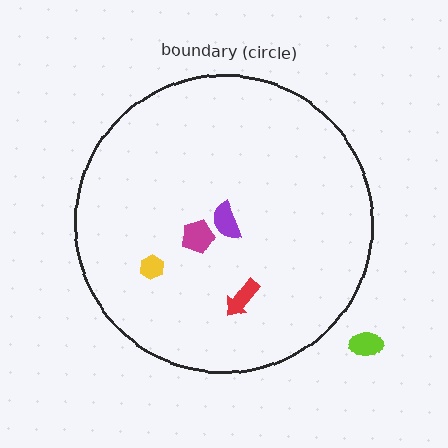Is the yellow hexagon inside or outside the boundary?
Inside.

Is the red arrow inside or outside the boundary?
Inside.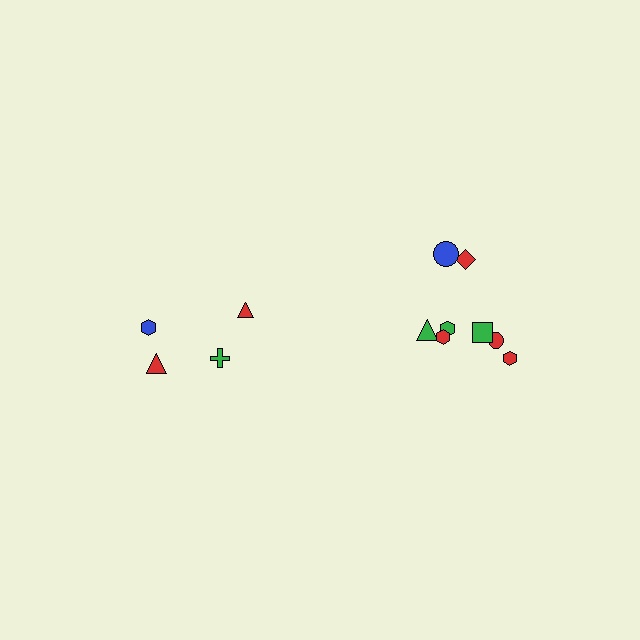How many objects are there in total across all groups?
There are 12 objects.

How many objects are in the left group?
There are 4 objects.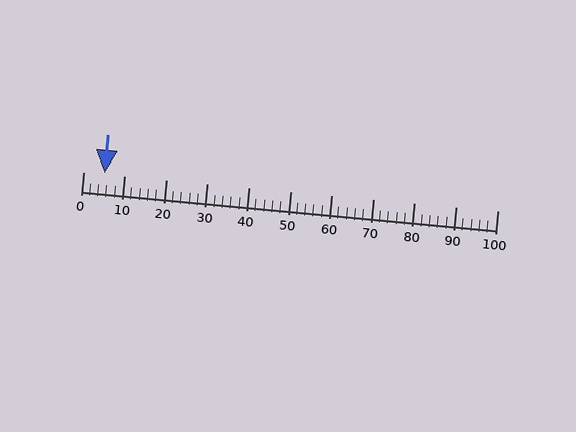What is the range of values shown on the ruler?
The ruler shows values from 0 to 100.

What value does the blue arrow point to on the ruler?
The blue arrow points to approximately 5.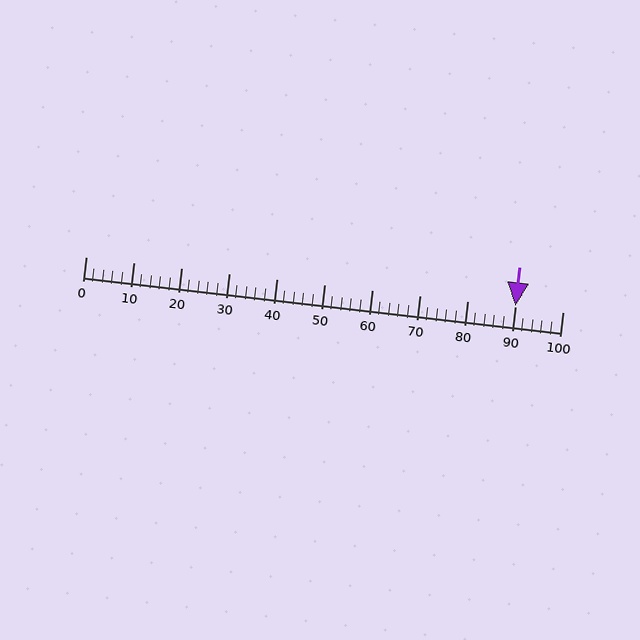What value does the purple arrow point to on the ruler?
The purple arrow points to approximately 90.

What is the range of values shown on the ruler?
The ruler shows values from 0 to 100.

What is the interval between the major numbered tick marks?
The major tick marks are spaced 10 units apart.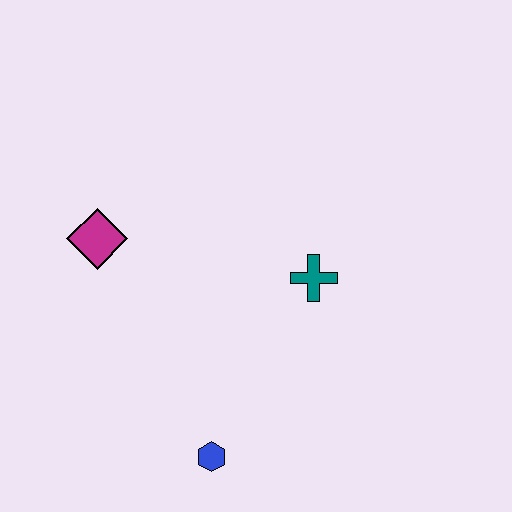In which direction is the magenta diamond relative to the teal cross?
The magenta diamond is to the left of the teal cross.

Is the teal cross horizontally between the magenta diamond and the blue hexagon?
No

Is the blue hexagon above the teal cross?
No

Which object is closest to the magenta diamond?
The teal cross is closest to the magenta diamond.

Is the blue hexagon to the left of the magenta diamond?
No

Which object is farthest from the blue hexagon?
The magenta diamond is farthest from the blue hexagon.